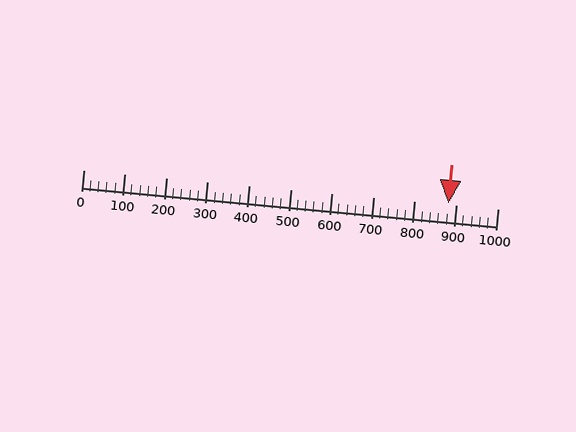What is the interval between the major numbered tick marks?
The major tick marks are spaced 100 units apart.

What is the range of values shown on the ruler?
The ruler shows values from 0 to 1000.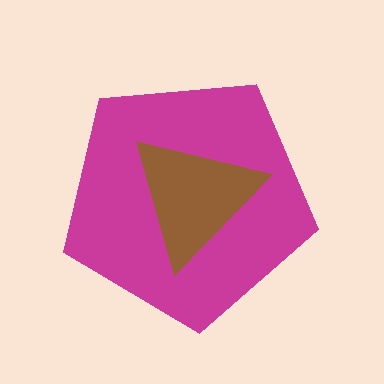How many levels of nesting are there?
2.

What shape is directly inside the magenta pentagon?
The brown triangle.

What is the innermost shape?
The brown triangle.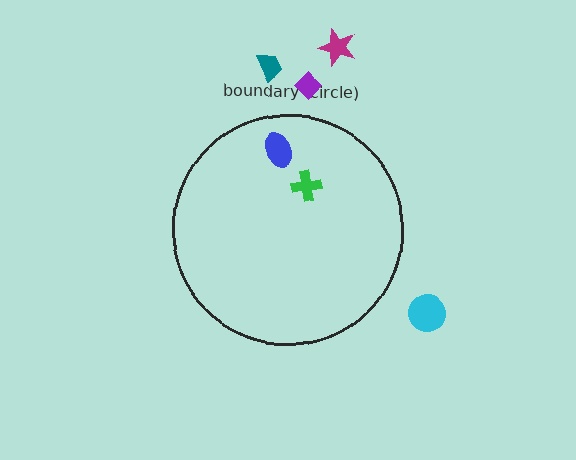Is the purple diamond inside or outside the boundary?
Outside.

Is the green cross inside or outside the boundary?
Inside.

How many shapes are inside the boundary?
2 inside, 4 outside.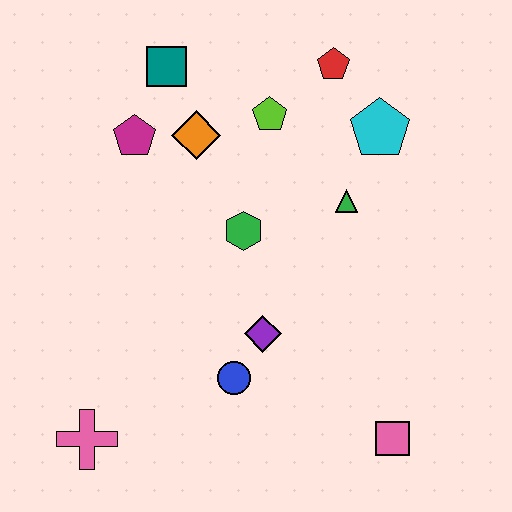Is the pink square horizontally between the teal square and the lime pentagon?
No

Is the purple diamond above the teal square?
No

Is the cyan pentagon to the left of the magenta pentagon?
No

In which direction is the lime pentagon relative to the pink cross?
The lime pentagon is above the pink cross.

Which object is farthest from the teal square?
The pink square is farthest from the teal square.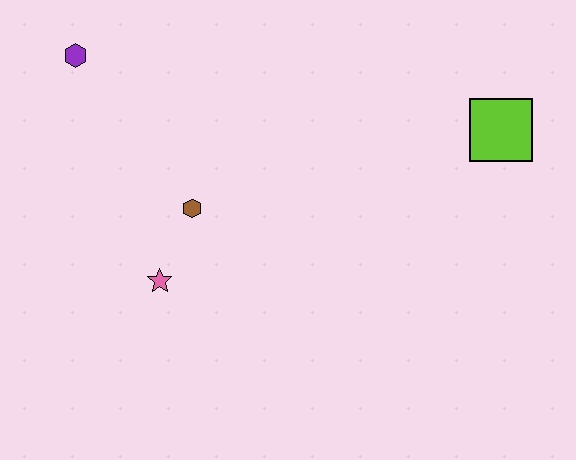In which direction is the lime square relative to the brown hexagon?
The lime square is to the right of the brown hexagon.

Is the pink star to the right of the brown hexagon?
No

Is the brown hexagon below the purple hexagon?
Yes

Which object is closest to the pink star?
The brown hexagon is closest to the pink star.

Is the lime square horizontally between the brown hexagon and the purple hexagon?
No